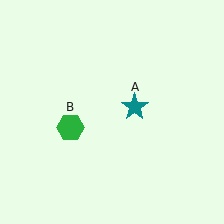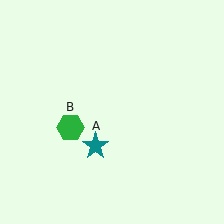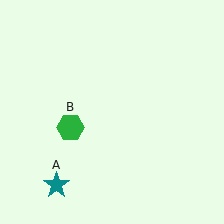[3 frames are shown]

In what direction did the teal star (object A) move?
The teal star (object A) moved down and to the left.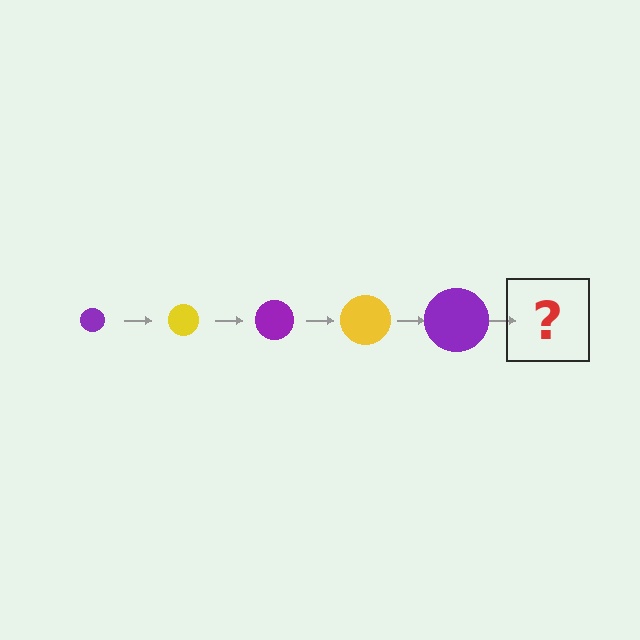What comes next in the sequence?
The next element should be a yellow circle, larger than the previous one.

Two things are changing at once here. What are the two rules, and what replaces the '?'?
The two rules are that the circle grows larger each step and the color cycles through purple and yellow. The '?' should be a yellow circle, larger than the previous one.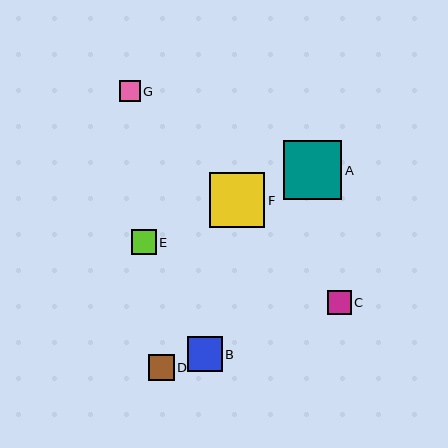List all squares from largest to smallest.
From largest to smallest: A, F, B, D, E, C, G.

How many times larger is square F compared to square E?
Square F is approximately 2.2 times the size of square E.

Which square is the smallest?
Square G is the smallest with a size of approximately 21 pixels.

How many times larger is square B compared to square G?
Square B is approximately 1.6 times the size of square G.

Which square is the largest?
Square A is the largest with a size of approximately 59 pixels.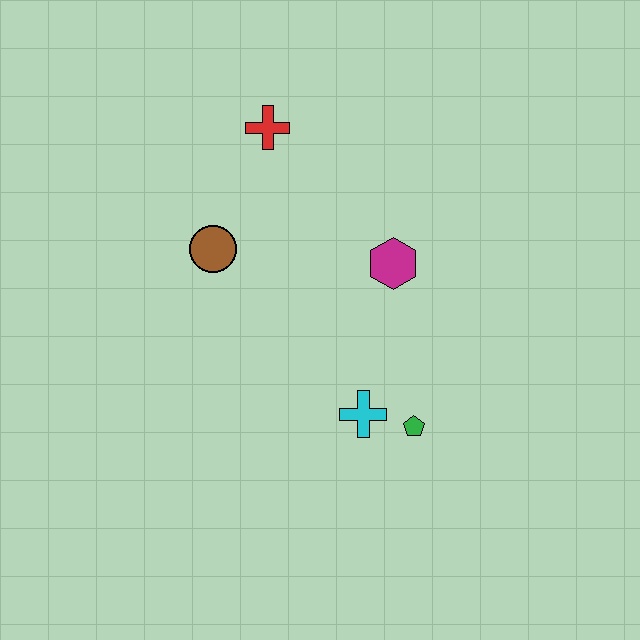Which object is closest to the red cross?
The brown circle is closest to the red cross.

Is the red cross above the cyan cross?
Yes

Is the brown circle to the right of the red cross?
No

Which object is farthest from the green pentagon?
The red cross is farthest from the green pentagon.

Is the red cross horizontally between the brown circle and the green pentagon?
Yes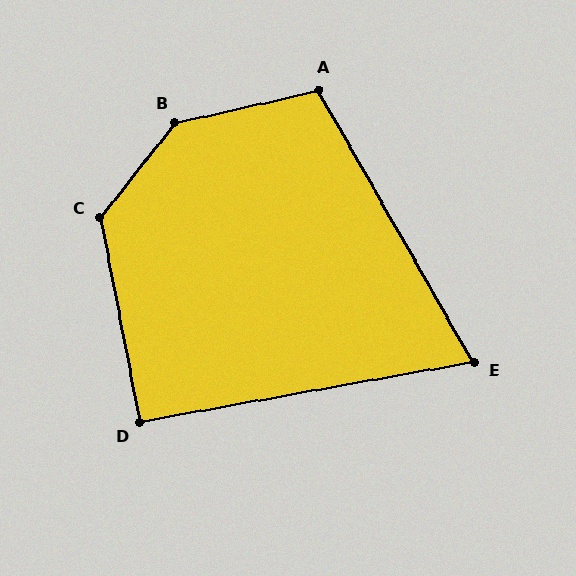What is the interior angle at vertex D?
Approximately 91 degrees (approximately right).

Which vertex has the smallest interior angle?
E, at approximately 71 degrees.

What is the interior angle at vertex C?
Approximately 131 degrees (obtuse).